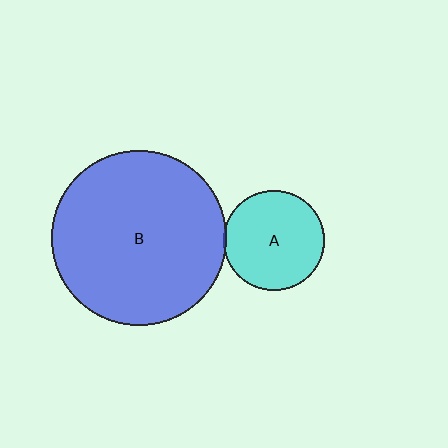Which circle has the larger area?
Circle B (blue).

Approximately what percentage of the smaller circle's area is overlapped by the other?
Approximately 5%.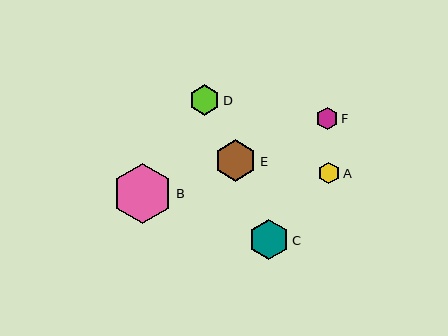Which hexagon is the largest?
Hexagon B is the largest with a size of approximately 60 pixels.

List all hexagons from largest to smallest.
From largest to smallest: B, E, C, D, F, A.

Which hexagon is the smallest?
Hexagon A is the smallest with a size of approximately 21 pixels.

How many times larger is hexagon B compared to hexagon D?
Hexagon B is approximately 1.9 times the size of hexagon D.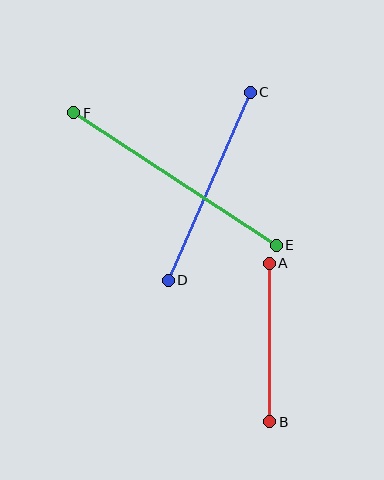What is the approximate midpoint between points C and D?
The midpoint is at approximately (209, 186) pixels.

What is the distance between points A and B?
The distance is approximately 159 pixels.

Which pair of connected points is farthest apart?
Points E and F are farthest apart.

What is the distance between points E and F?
The distance is approximately 242 pixels.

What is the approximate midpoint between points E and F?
The midpoint is at approximately (175, 179) pixels.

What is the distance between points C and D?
The distance is approximately 205 pixels.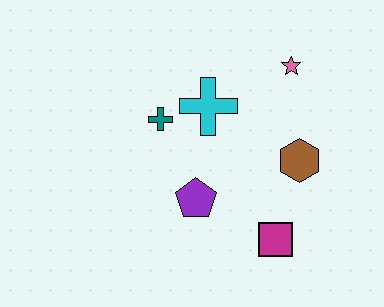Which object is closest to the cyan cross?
The teal cross is closest to the cyan cross.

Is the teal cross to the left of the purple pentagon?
Yes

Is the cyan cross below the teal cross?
No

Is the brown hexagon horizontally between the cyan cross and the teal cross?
No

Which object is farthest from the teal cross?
The magenta square is farthest from the teal cross.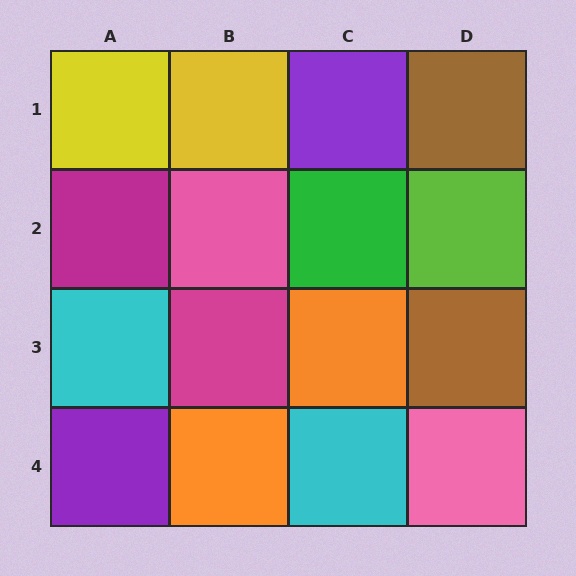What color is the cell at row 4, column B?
Orange.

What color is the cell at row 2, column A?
Magenta.